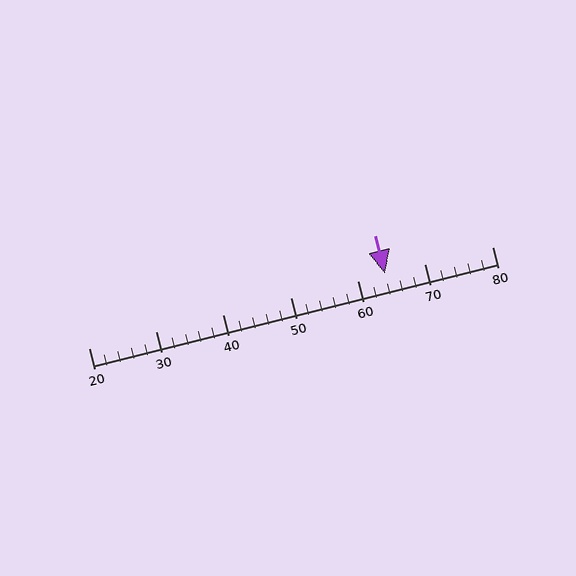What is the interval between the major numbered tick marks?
The major tick marks are spaced 10 units apart.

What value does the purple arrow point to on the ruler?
The purple arrow points to approximately 64.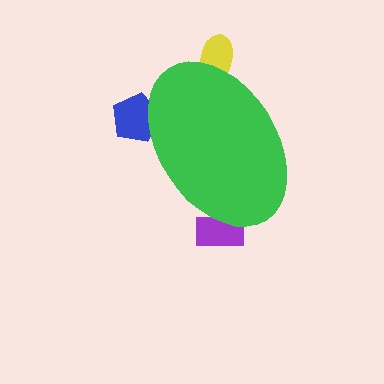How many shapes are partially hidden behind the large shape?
3 shapes are partially hidden.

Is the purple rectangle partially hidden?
Yes, the purple rectangle is partially hidden behind the green ellipse.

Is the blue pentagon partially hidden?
Yes, the blue pentagon is partially hidden behind the green ellipse.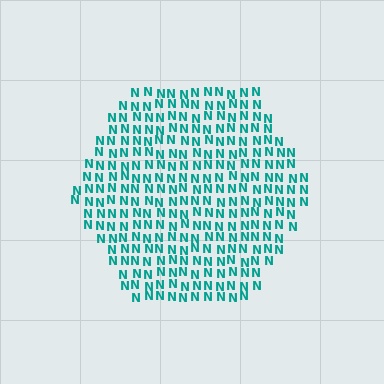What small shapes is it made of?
It is made of small letter N's.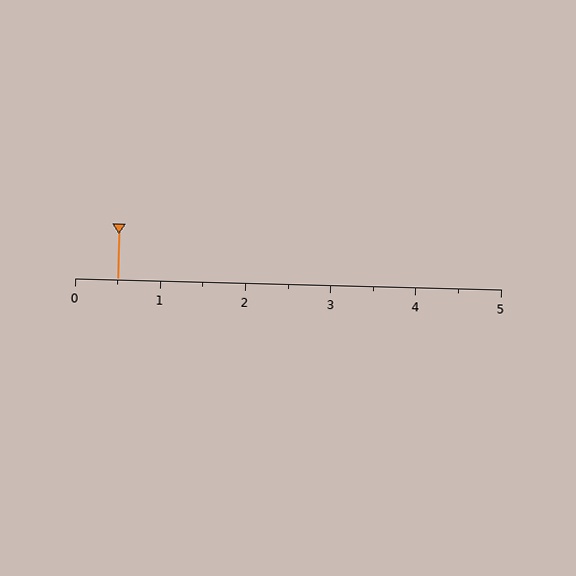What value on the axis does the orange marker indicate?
The marker indicates approximately 0.5.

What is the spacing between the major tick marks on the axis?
The major ticks are spaced 1 apart.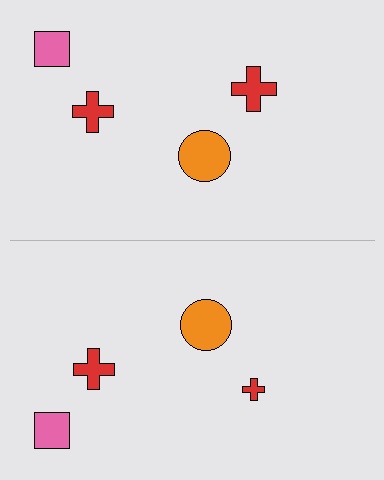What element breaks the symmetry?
The red cross on the bottom side has a different size than its mirror counterpart.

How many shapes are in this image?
There are 8 shapes in this image.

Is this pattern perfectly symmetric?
No, the pattern is not perfectly symmetric. The red cross on the bottom side has a different size than its mirror counterpart.